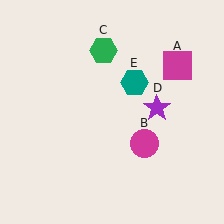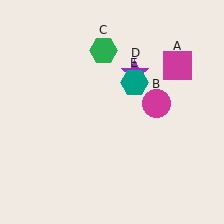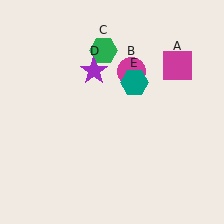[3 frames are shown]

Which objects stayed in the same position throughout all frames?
Magenta square (object A) and green hexagon (object C) and teal hexagon (object E) remained stationary.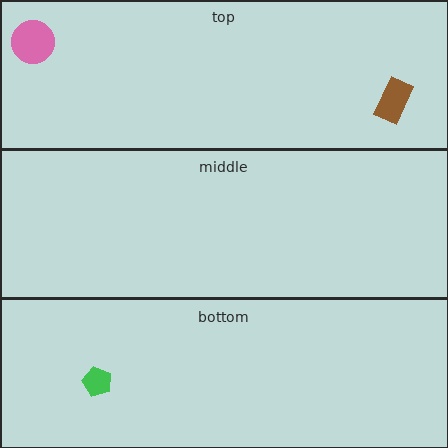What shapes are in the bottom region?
The green pentagon.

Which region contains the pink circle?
The top region.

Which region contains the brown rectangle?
The top region.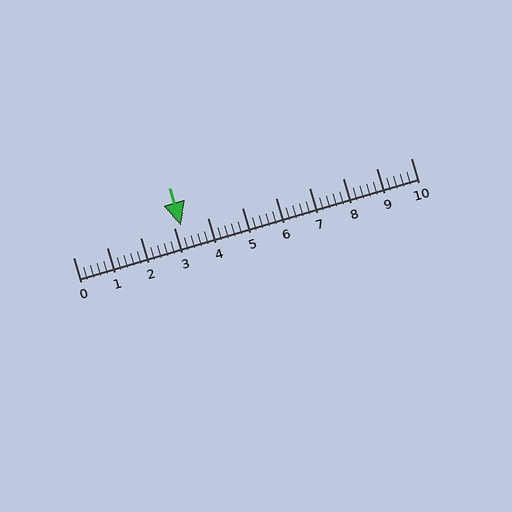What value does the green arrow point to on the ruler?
The green arrow points to approximately 3.2.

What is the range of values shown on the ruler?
The ruler shows values from 0 to 10.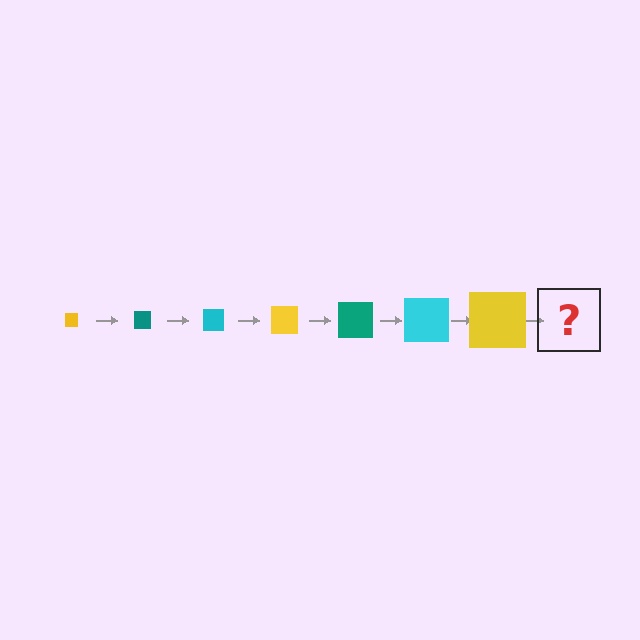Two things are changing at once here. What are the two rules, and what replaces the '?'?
The two rules are that the square grows larger each step and the color cycles through yellow, teal, and cyan. The '?' should be a teal square, larger than the previous one.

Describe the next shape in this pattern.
It should be a teal square, larger than the previous one.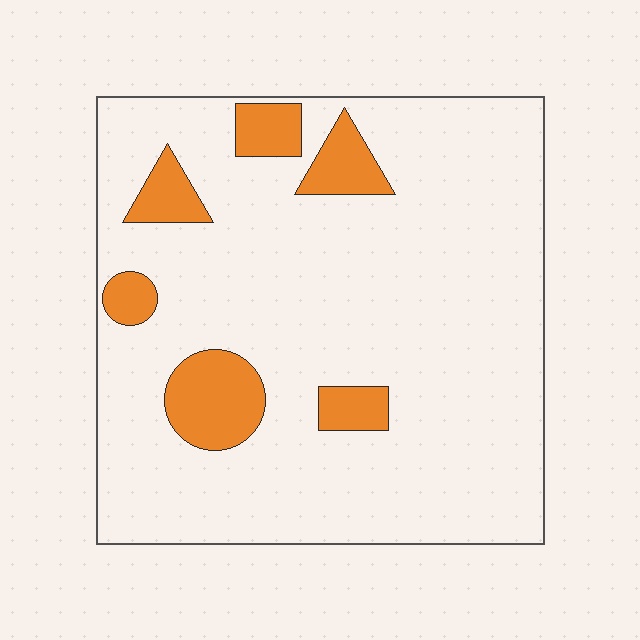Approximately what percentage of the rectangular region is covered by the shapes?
Approximately 15%.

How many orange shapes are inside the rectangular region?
6.